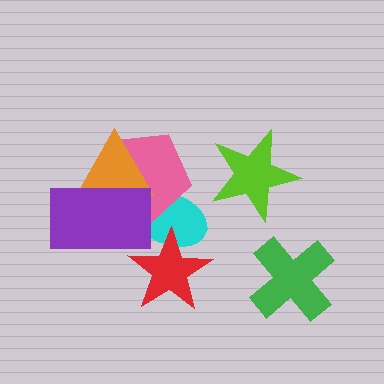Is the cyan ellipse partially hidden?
Yes, it is partially covered by another shape.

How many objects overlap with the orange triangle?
3 objects overlap with the orange triangle.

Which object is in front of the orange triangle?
The purple rectangle is in front of the orange triangle.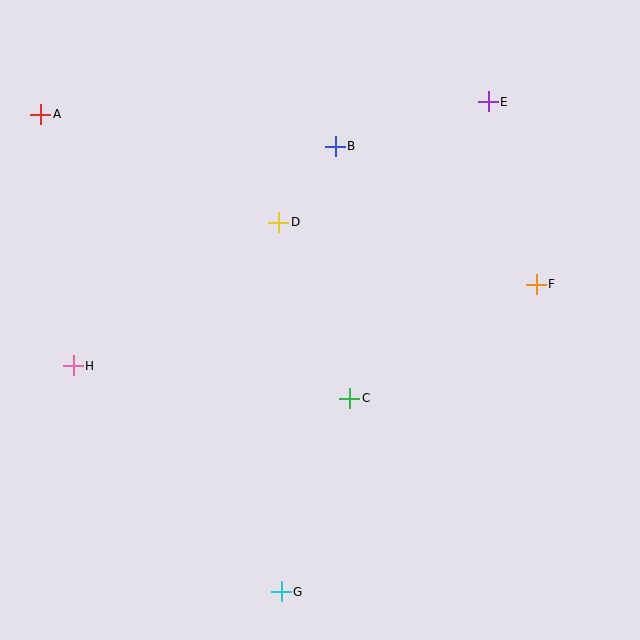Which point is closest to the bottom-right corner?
Point G is closest to the bottom-right corner.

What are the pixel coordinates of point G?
Point G is at (281, 592).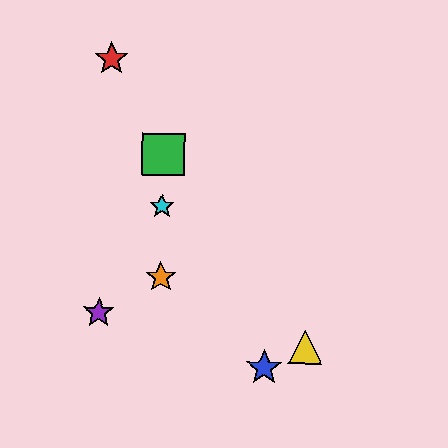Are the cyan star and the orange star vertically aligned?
Yes, both are at x≈162.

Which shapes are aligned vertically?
The green square, the orange star, the cyan star are aligned vertically.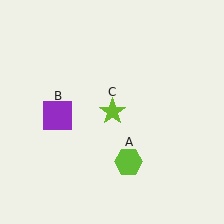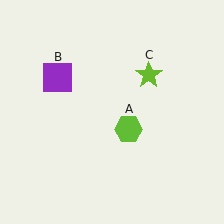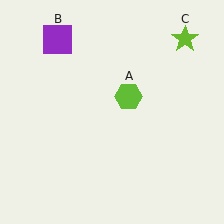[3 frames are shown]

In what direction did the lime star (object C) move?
The lime star (object C) moved up and to the right.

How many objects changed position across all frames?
3 objects changed position: lime hexagon (object A), purple square (object B), lime star (object C).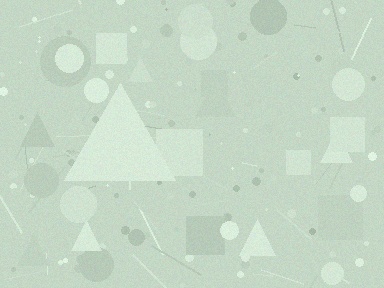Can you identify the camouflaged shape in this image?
The camouflaged shape is a triangle.